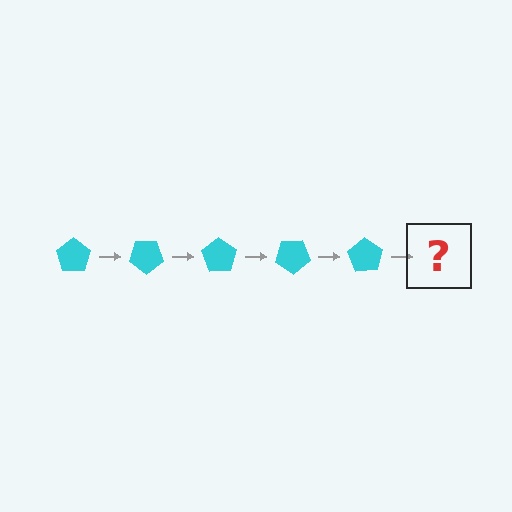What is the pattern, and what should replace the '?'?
The pattern is that the pentagon rotates 35 degrees each step. The '?' should be a cyan pentagon rotated 175 degrees.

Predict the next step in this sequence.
The next step is a cyan pentagon rotated 175 degrees.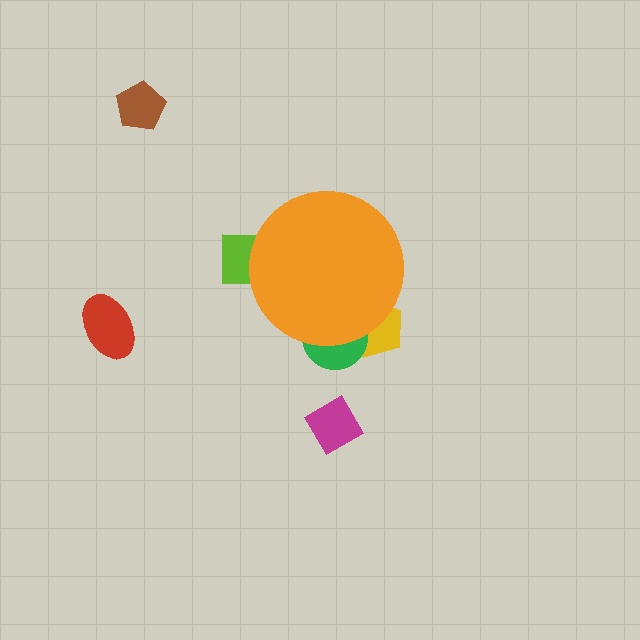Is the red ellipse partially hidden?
No, the red ellipse is fully visible.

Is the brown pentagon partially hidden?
No, the brown pentagon is fully visible.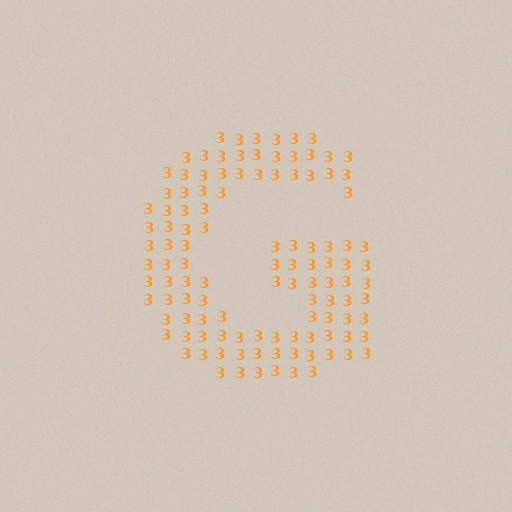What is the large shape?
The large shape is the letter G.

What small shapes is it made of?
It is made of small digit 3's.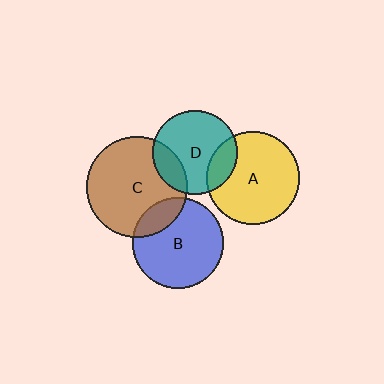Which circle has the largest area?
Circle C (brown).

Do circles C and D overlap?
Yes.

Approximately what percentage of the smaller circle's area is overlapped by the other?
Approximately 20%.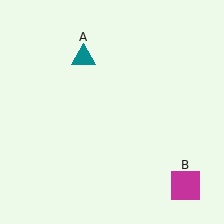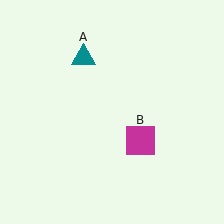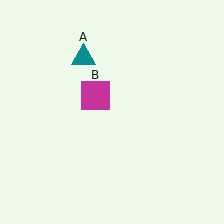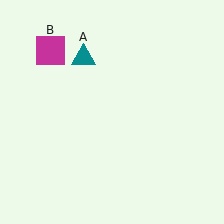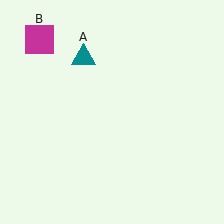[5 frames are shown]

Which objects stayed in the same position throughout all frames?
Teal triangle (object A) remained stationary.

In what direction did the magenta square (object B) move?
The magenta square (object B) moved up and to the left.